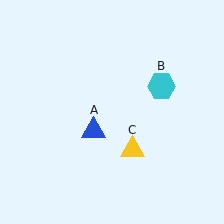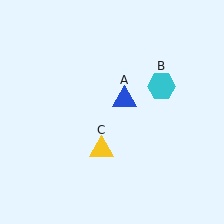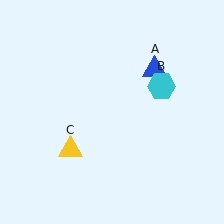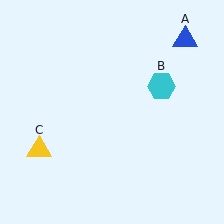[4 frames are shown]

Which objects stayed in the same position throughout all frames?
Cyan hexagon (object B) remained stationary.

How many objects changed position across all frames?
2 objects changed position: blue triangle (object A), yellow triangle (object C).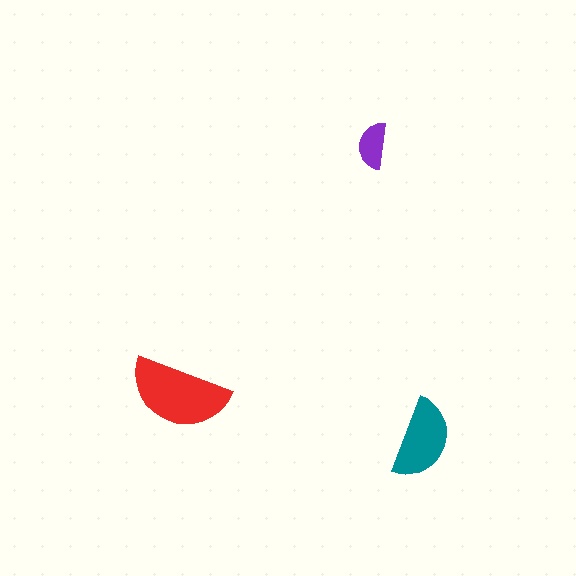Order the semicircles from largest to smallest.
the red one, the teal one, the purple one.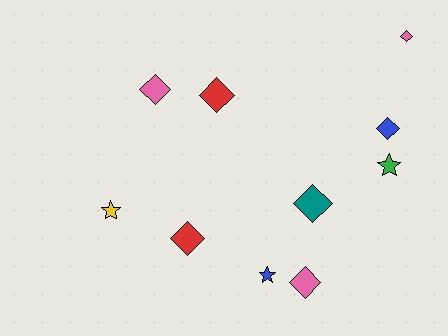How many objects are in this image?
There are 10 objects.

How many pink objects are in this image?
There are 3 pink objects.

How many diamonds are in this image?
There are 7 diamonds.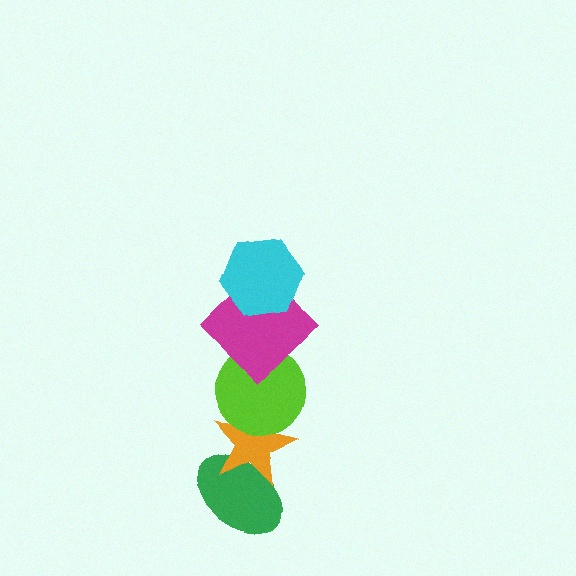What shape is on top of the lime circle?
The magenta diamond is on top of the lime circle.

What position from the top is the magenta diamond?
The magenta diamond is 2nd from the top.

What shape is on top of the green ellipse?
The orange star is on top of the green ellipse.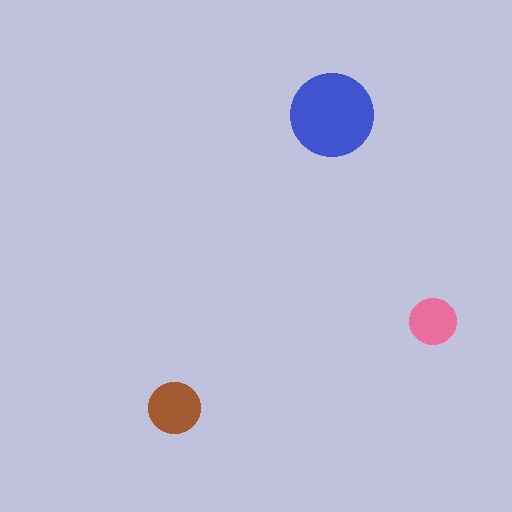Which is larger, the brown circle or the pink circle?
The brown one.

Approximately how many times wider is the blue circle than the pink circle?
About 2 times wider.